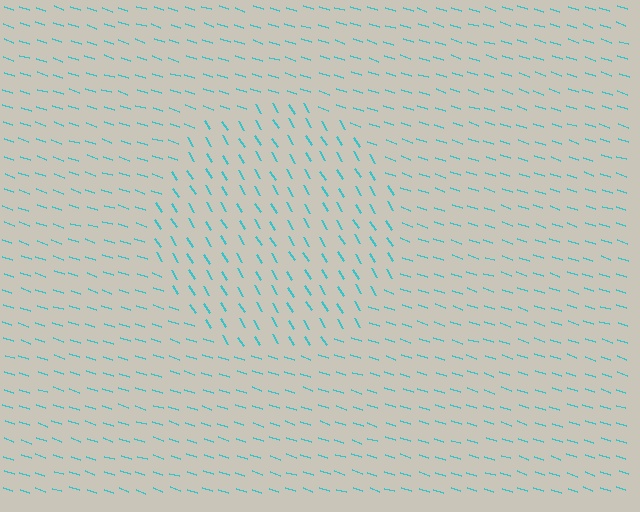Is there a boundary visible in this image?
Yes, there is a texture boundary formed by a change in line orientation.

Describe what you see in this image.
The image is filled with small cyan line segments. A circle region in the image has lines oriented differently from the surrounding lines, creating a visible texture boundary.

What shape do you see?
I see a circle.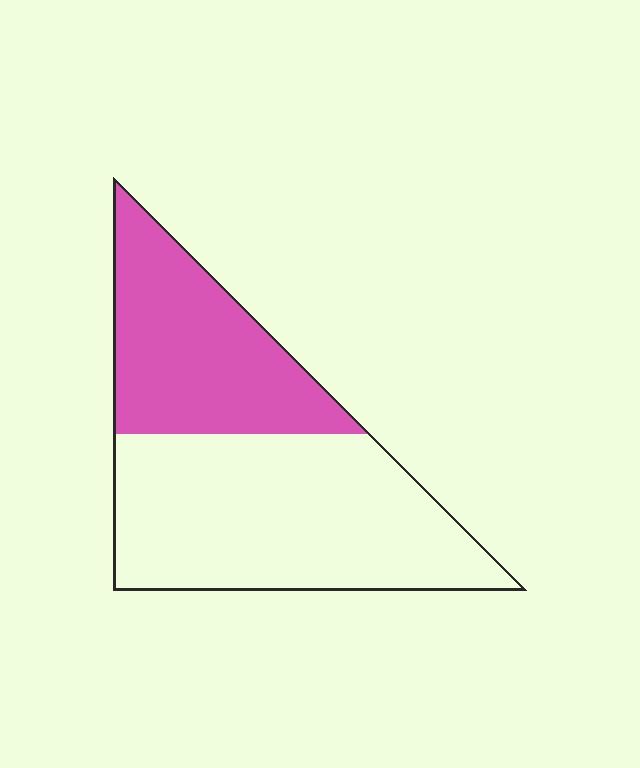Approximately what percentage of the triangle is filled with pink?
Approximately 40%.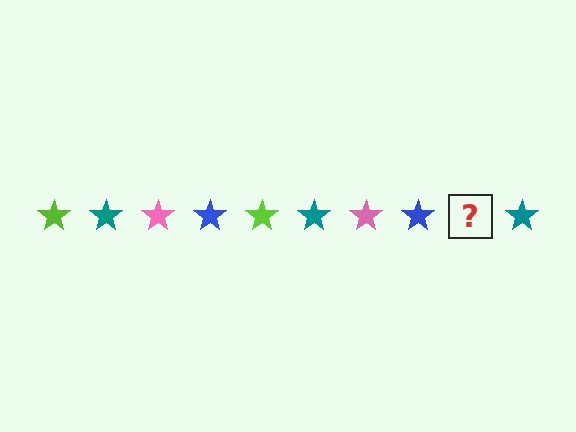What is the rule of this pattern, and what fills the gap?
The rule is that the pattern cycles through lime, teal, pink, blue stars. The gap should be filled with a lime star.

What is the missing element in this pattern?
The missing element is a lime star.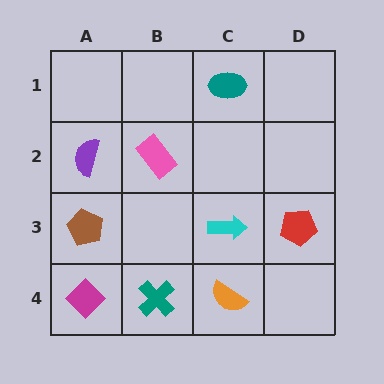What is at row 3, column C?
A cyan arrow.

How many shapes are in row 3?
3 shapes.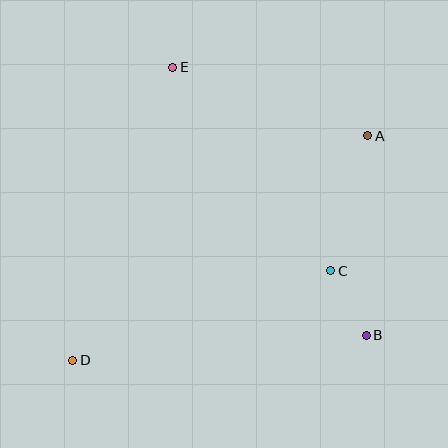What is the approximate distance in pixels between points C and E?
The distance between C and E is approximately 257 pixels.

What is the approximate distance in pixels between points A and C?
The distance between A and C is approximately 140 pixels.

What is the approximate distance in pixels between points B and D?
The distance between B and D is approximately 295 pixels.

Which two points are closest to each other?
Points B and C are closest to each other.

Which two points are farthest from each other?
Points A and D are farthest from each other.